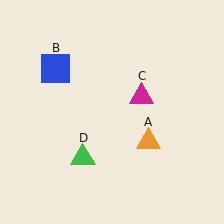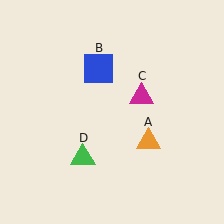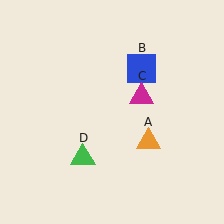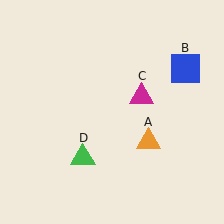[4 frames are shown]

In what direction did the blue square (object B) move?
The blue square (object B) moved right.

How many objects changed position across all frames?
1 object changed position: blue square (object B).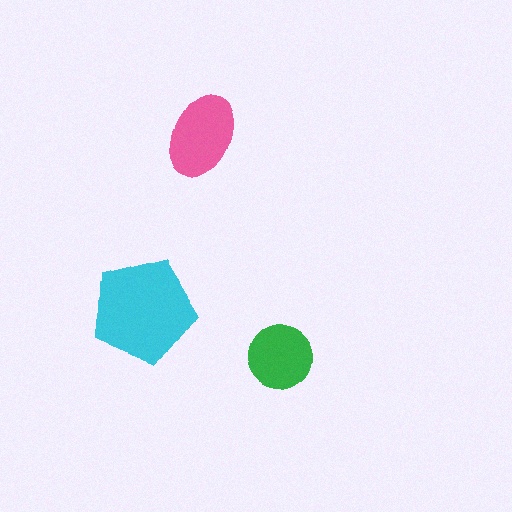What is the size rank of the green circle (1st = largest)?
3rd.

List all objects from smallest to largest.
The green circle, the pink ellipse, the cyan pentagon.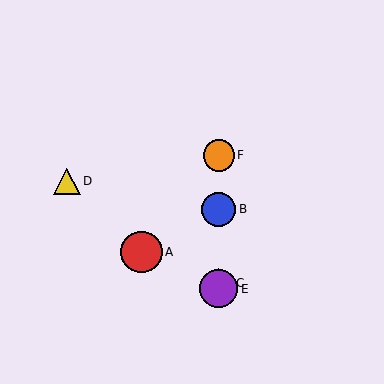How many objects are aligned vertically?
4 objects (B, C, E, F) are aligned vertically.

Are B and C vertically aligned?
Yes, both are at x≈219.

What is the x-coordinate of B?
Object B is at x≈219.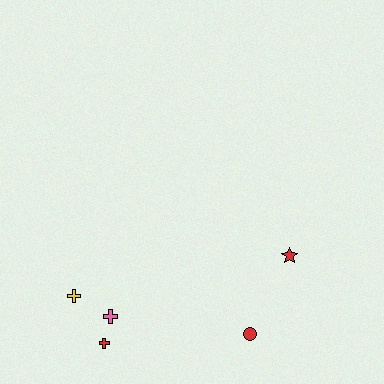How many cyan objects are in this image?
There are no cyan objects.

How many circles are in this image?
There is 1 circle.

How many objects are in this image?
There are 5 objects.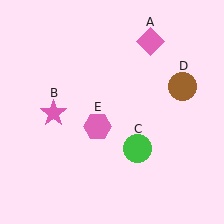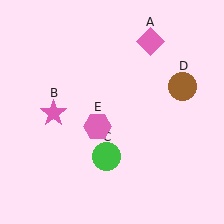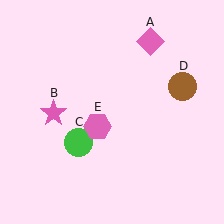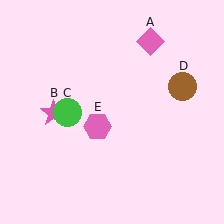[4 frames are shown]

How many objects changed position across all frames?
1 object changed position: green circle (object C).